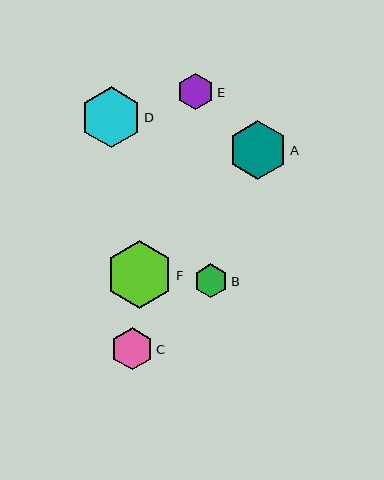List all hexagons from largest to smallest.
From largest to smallest: F, D, A, C, E, B.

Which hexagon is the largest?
Hexagon F is the largest with a size of approximately 68 pixels.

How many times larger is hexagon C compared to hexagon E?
Hexagon C is approximately 1.1 times the size of hexagon E.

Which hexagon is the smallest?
Hexagon B is the smallest with a size of approximately 34 pixels.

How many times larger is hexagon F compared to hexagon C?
Hexagon F is approximately 1.6 times the size of hexagon C.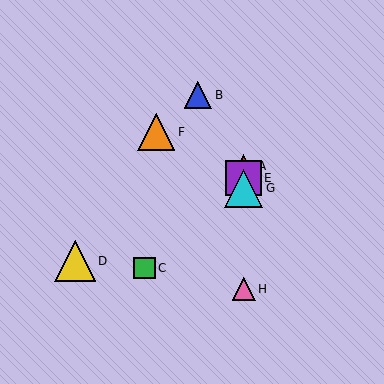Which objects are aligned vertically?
Objects A, E, G, H are aligned vertically.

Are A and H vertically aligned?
Yes, both are at x≈244.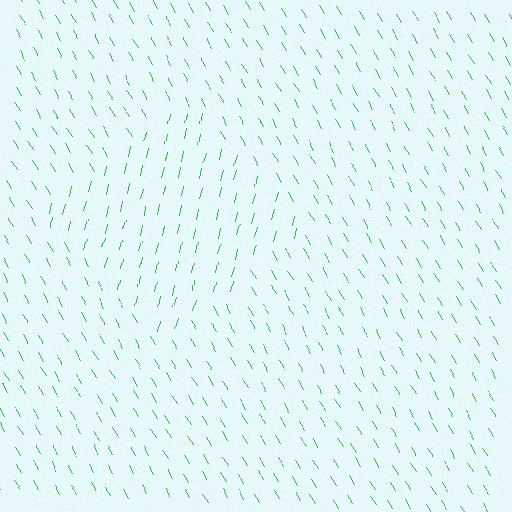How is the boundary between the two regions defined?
The boundary is defined purely by a change in line orientation (approximately 45 degrees difference). All lines are the same color and thickness.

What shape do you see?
I see a diamond.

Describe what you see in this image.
The image is filled with small green line segments. A diamond region in the image has lines oriented differently from the surrounding lines, creating a visible texture boundary.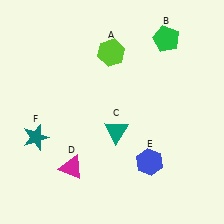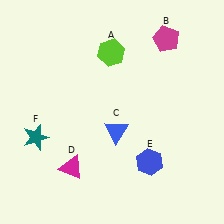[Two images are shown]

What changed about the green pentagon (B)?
In Image 1, B is green. In Image 2, it changed to magenta.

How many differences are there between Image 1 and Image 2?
There are 2 differences between the two images.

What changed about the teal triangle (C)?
In Image 1, C is teal. In Image 2, it changed to blue.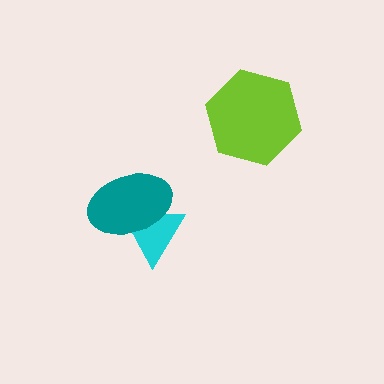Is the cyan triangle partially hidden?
Yes, it is partially covered by another shape.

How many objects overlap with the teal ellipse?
1 object overlaps with the teal ellipse.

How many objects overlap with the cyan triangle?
1 object overlaps with the cyan triangle.